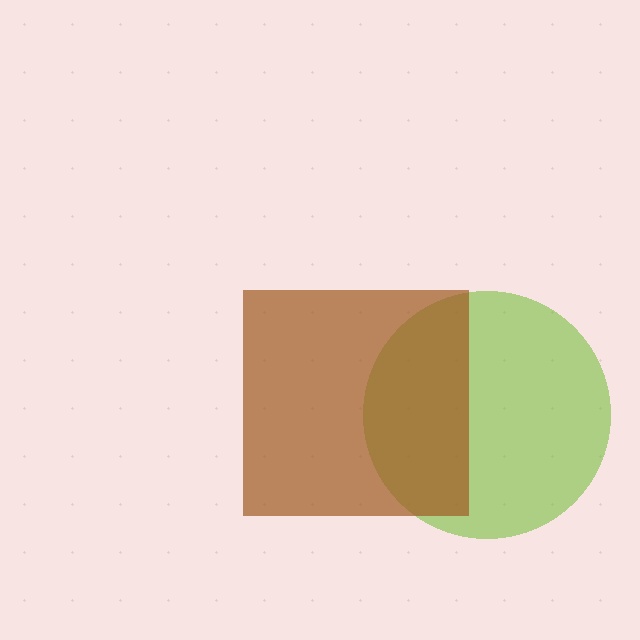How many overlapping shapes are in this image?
There are 2 overlapping shapes in the image.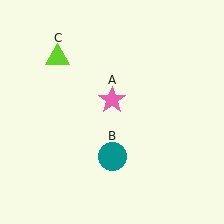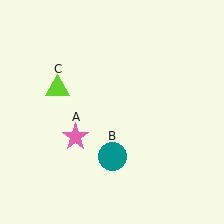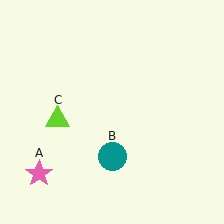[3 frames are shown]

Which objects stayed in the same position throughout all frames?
Teal circle (object B) remained stationary.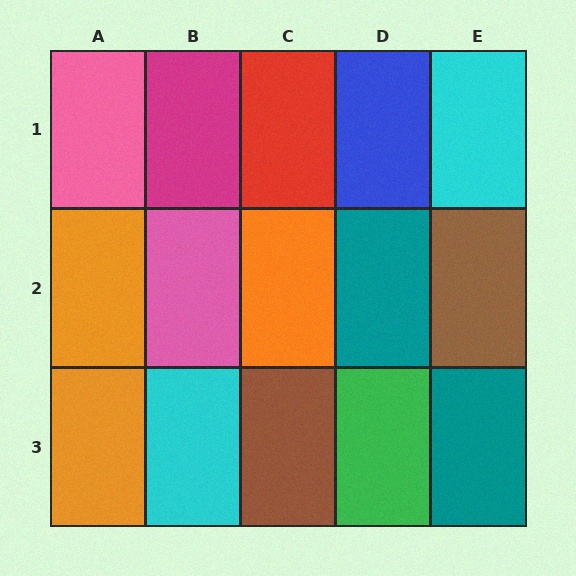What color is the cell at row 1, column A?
Pink.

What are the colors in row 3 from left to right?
Orange, cyan, brown, green, teal.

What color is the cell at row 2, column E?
Brown.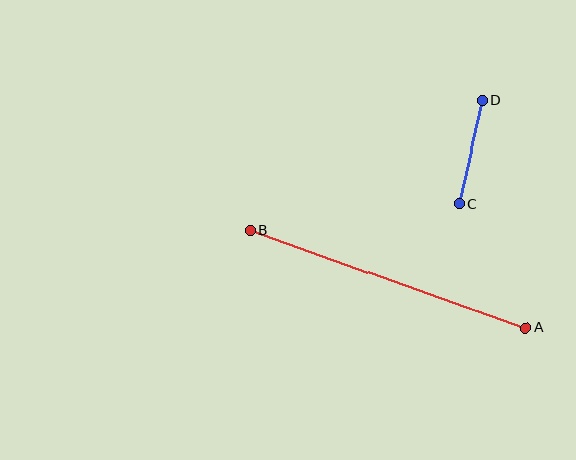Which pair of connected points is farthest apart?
Points A and B are farthest apart.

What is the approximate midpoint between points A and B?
The midpoint is at approximately (388, 279) pixels.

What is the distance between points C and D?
The distance is approximately 106 pixels.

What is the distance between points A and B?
The distance is approximately 292 pixels.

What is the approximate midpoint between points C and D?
The midpoint is at approximately (471, 152) pixels.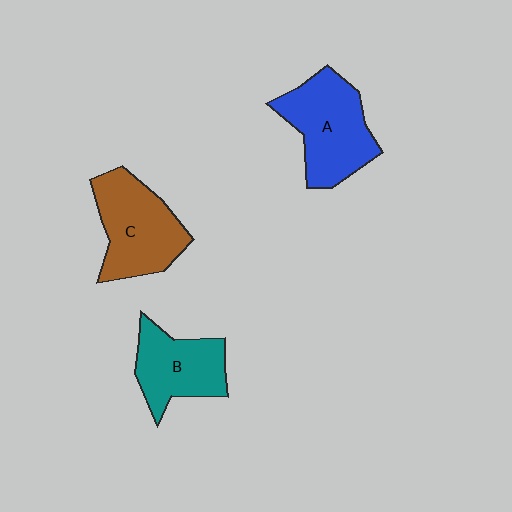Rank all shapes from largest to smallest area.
From largest to smallest: A (blue), C (brown), B (teal).